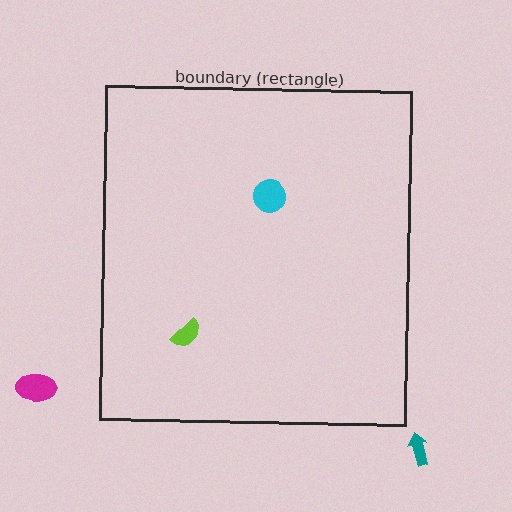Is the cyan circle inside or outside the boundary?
Inside.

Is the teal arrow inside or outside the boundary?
Outside.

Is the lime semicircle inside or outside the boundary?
Inside.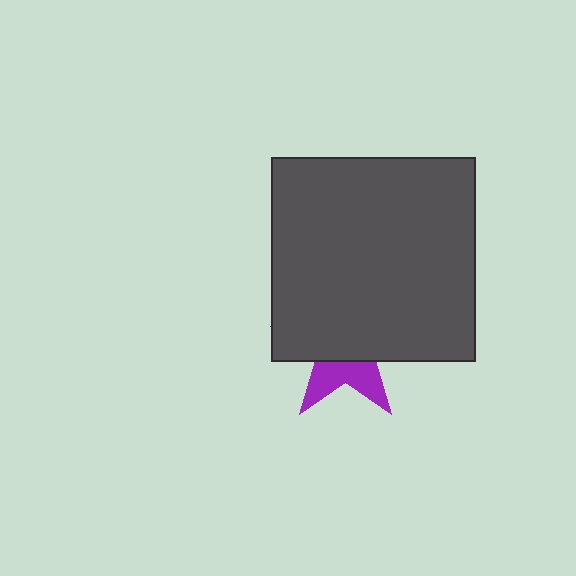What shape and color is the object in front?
The object in front is a dark gray square.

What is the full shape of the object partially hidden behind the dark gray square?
The partially hidden object is a purple star.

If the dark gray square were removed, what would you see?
You would see the complete purple star.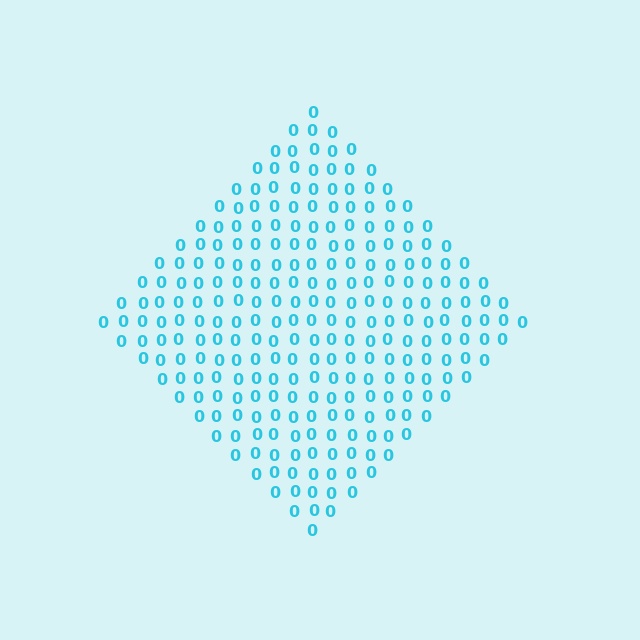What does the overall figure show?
The overall figure shows a diamond.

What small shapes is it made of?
It is made of small digit 0's.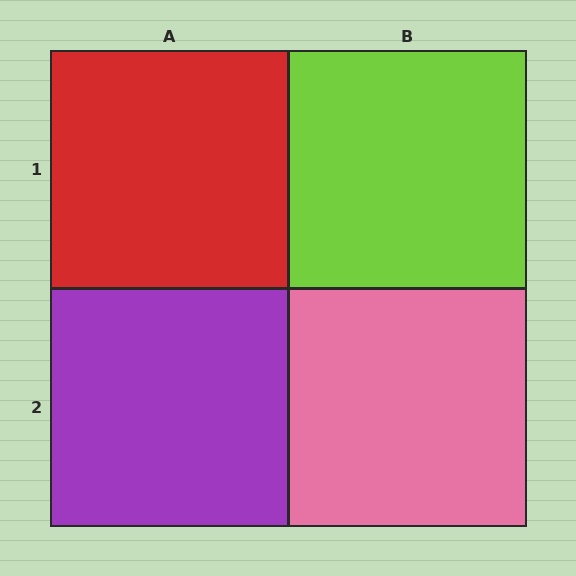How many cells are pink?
1 cell is pink.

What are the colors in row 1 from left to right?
Red, lime.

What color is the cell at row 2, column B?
Pink.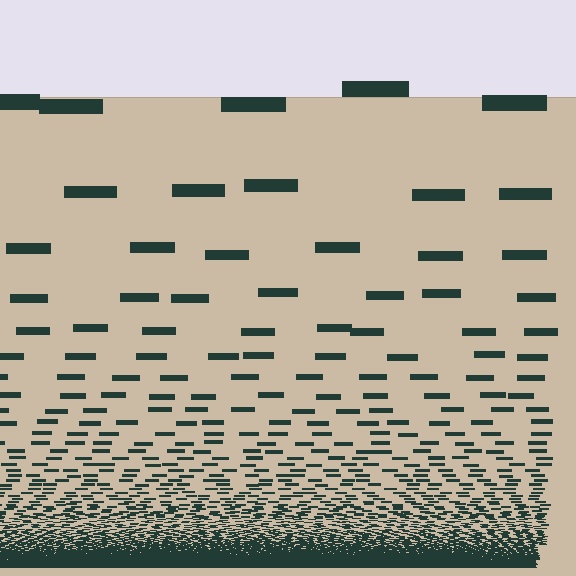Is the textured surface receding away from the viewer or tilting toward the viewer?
The surface appears to tilt toward the viewer. Texture elements get larger and sparser toward the top.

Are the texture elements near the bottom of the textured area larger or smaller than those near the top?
Smaller. The gradient is inverted — elements near the bottom are smaller and denser.